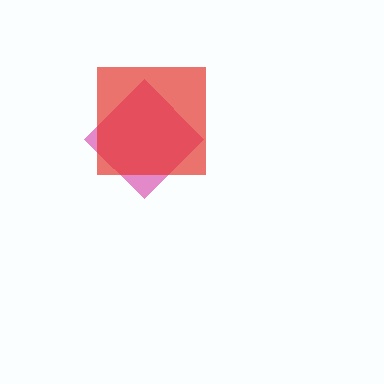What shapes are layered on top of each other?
The layered shapes are: a magenta diamond, a red square.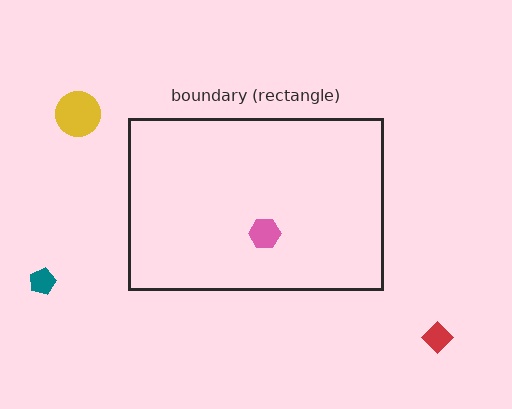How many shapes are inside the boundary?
1 inside, 3 outside.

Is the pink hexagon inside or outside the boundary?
Inside.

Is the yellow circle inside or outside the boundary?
Outside.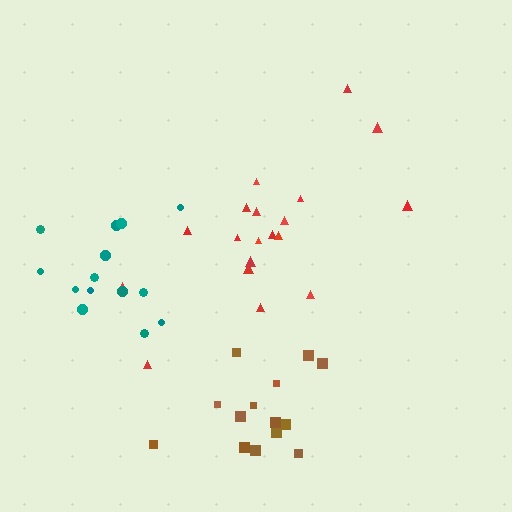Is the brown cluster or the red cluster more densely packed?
Brown.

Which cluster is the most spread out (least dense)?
Red.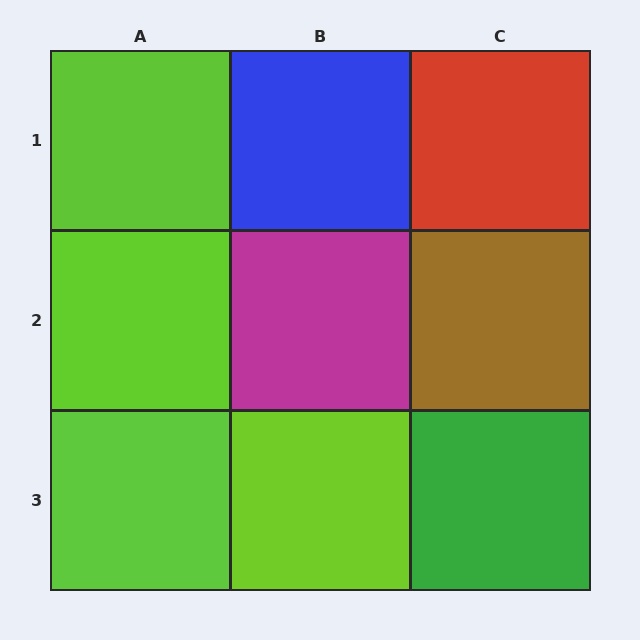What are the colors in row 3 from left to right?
Lime, lime, green.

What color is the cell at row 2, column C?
Brown.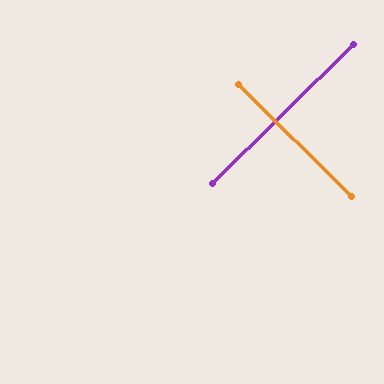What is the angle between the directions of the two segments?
Approximately 90 degrees.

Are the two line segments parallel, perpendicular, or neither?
Perpendicular — they meet at approximately 90°.